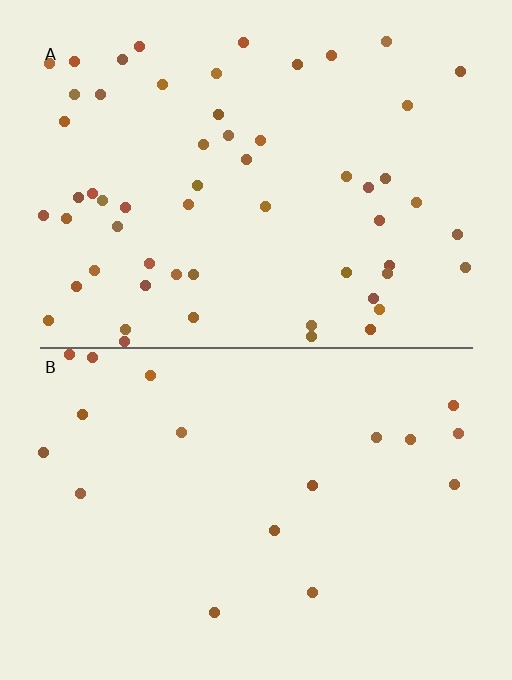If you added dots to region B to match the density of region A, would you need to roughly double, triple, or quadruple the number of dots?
Approximately triple.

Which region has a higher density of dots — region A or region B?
A (the top).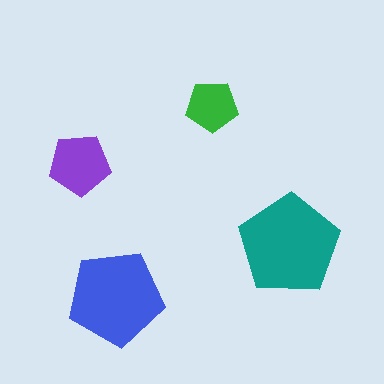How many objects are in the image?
There are 4 objects in the image.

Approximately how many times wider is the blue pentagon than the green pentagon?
About 2 times wider.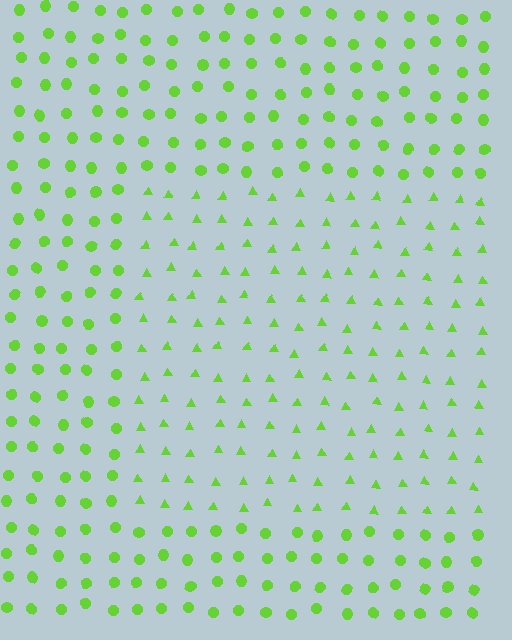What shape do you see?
I see a rectangle.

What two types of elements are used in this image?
The image uses triangles inside the rectangle region and circles outside it.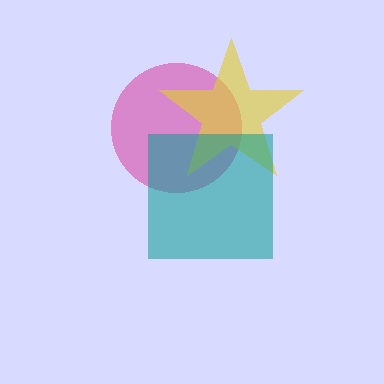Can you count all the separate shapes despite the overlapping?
Yes, there are 3 separate shapes.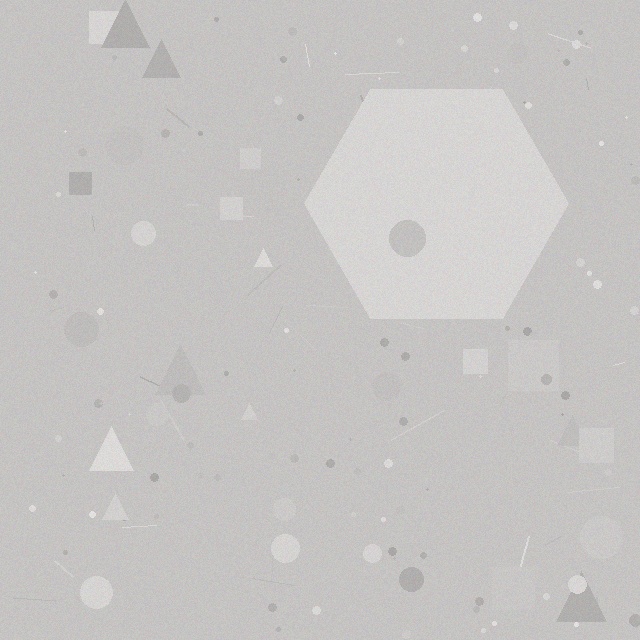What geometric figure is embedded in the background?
A hexagon is embedded in the background.